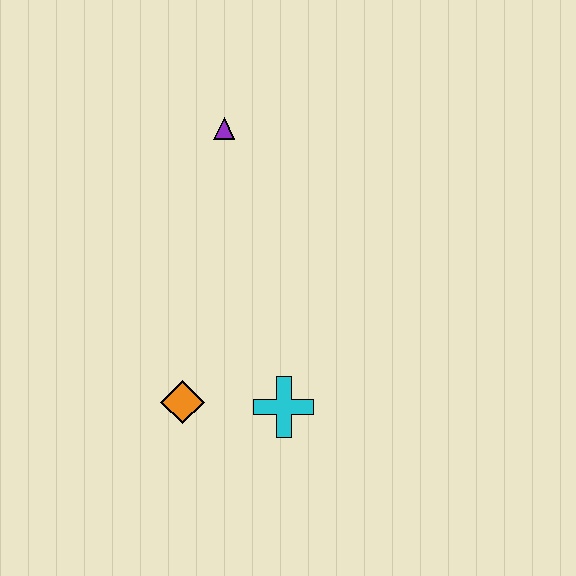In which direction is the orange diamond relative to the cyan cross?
The orange diamond is to the left of the cyan cross.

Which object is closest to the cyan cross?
The orange diamond is closest to the cyan cross.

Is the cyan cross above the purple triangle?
No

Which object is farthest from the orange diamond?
The purple triangle is farthest from the orange diamond.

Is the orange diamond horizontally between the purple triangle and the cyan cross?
No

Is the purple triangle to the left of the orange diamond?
No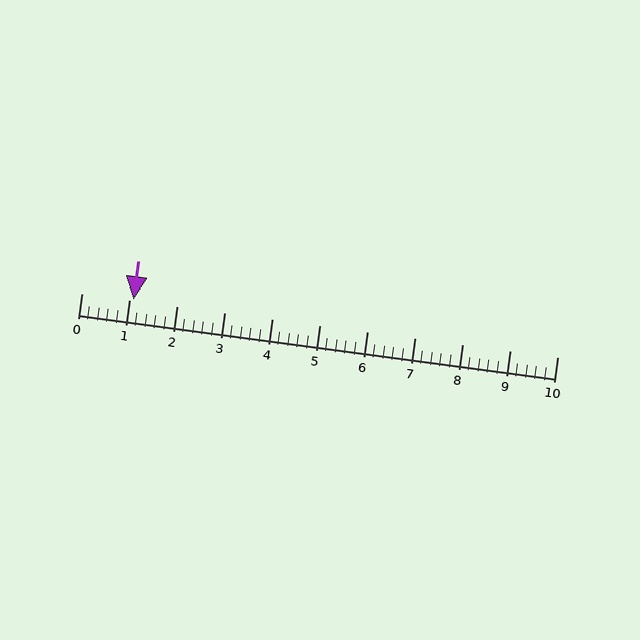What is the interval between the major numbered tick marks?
The major tick marks are spaced 1 units apart.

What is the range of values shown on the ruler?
The ruler shows values from 0 to 10.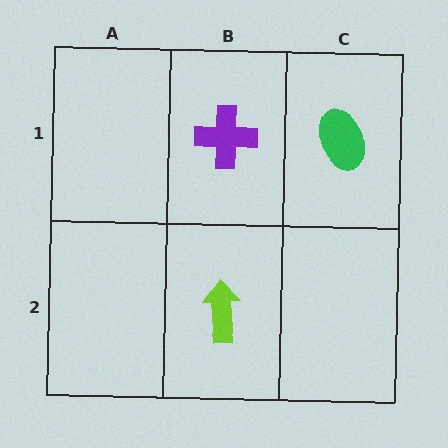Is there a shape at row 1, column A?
No, that cell is empty.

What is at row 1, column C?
A green ellipse.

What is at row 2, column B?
A lime arrow.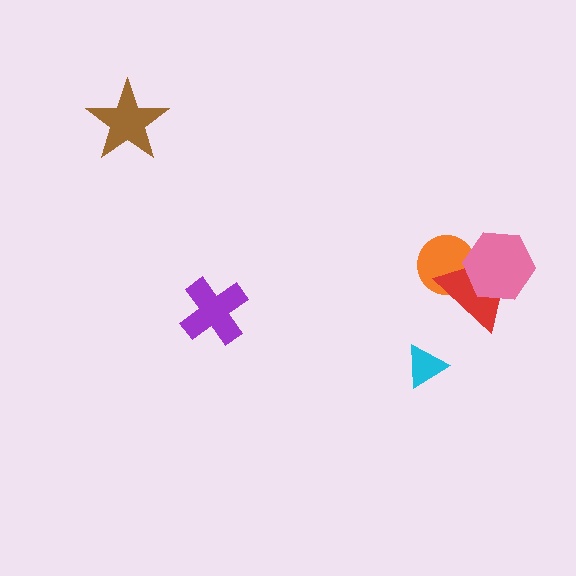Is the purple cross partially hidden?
No, no other shape covers it.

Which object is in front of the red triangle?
The pink hexagon is in front of the red triangle.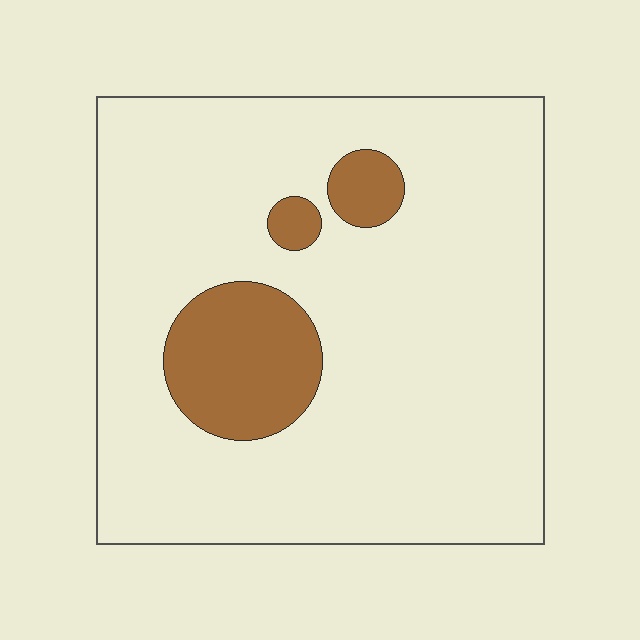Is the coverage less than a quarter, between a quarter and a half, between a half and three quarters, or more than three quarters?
Less than a quarter.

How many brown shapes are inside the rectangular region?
3.